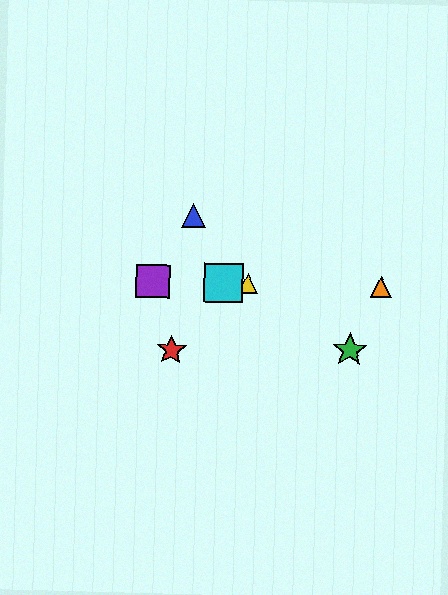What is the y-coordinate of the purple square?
The purple square is at y≈281.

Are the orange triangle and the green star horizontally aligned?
No, the orange triangle is at y≈287 and the green star is at y≈350.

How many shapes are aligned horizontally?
4 shapes (the yellow triangle, the purple square, the orange triangle, the cyan square) are aligned horizontally.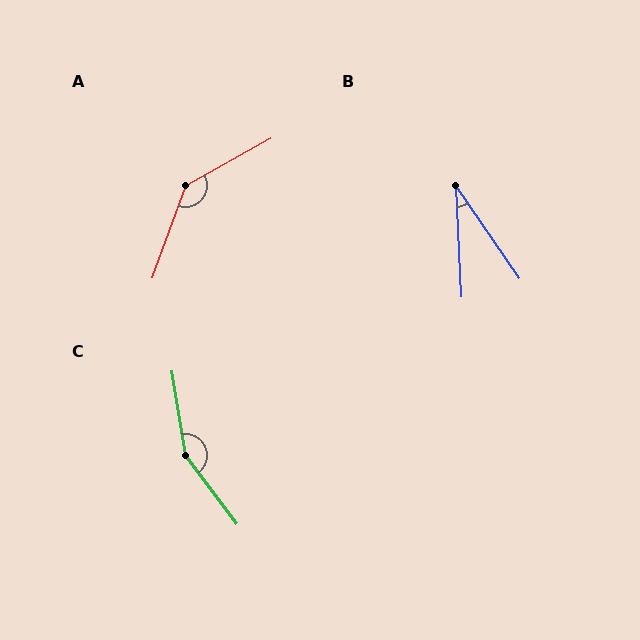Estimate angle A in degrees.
Approximately 139 degrees.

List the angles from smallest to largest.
B (32°), A (139°), C (152°).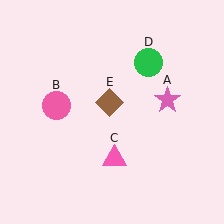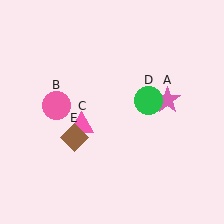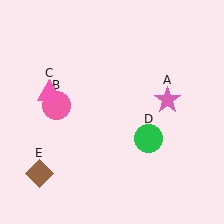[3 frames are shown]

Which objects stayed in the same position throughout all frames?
Pink star (object A) and pink circle (object B) remained stationary.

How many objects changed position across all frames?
3 objects changed position: pink triangle (object C), green circle (object D), brown diamond (object E).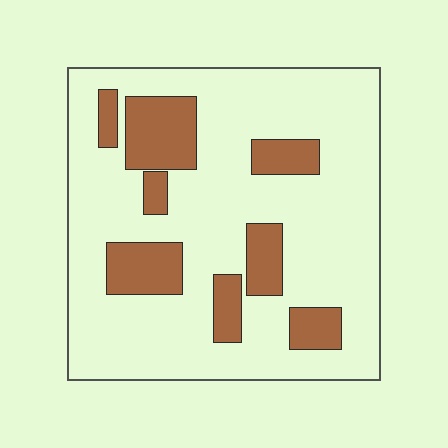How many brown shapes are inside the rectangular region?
8.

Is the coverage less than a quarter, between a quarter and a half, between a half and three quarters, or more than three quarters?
Less than a quarter.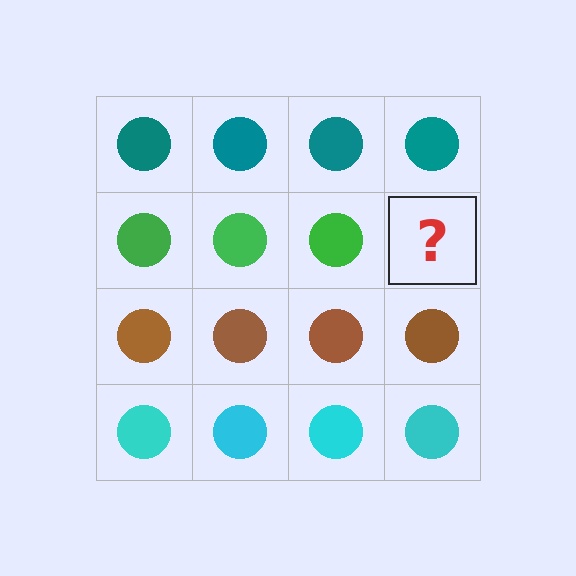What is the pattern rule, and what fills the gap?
The rule is that each row has a consistent color. The gap should be filled with a green circle.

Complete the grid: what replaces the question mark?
The question mark should be replaced with a green circle.